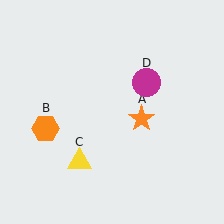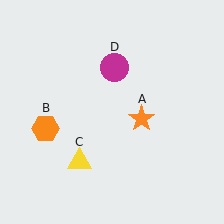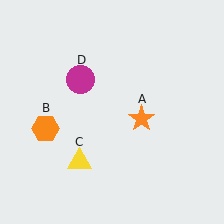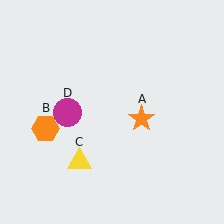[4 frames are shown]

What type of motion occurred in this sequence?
The magenta circle (object D) rotated counterclockwise around the center of the scene.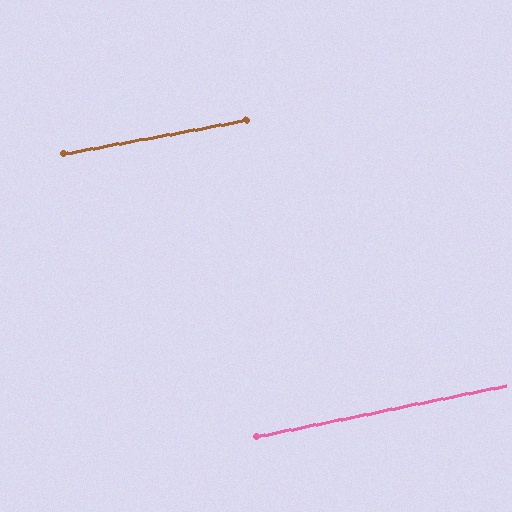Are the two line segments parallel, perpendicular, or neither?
Parallel — their directions differ by only 1.4°.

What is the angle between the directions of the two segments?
Approximately 1 degree.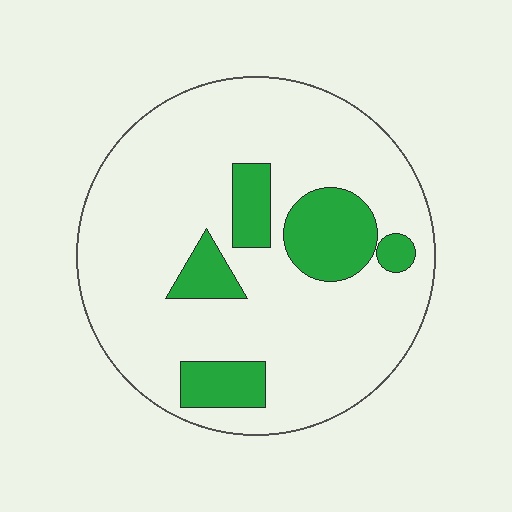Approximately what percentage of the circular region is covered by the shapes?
Approximately 20%.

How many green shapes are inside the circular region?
5.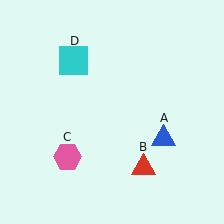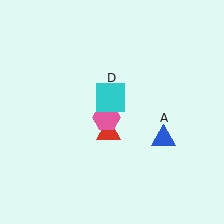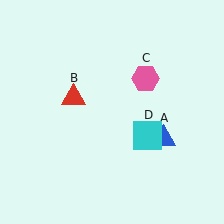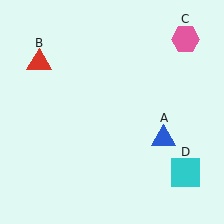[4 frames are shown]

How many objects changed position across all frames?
3 objects changed position: red triangle (object B), pink hexagon (object C), cyan square (object D).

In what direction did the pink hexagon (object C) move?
The pink hexagon (object C) moved up and to the right.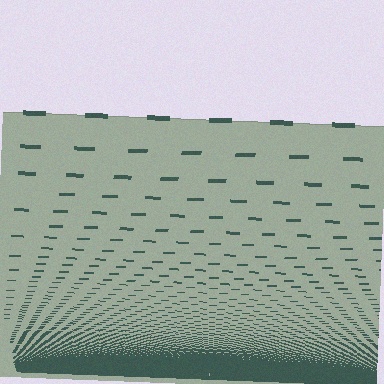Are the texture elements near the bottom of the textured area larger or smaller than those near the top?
Smaller. The gradient is inverted — elements near the bottom are smaller and denser.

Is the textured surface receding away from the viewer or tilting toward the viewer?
The surface appears to tilt toward the viewer. Texture elements get larger and sparser toward the top.